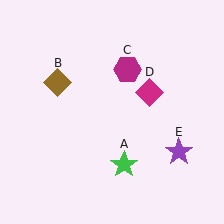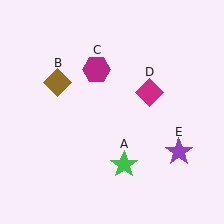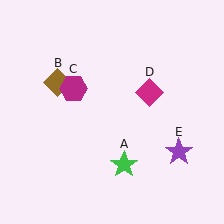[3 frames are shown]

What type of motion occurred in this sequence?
The magenta hexagon (object C) rotated counterclockwise around the center of the scene.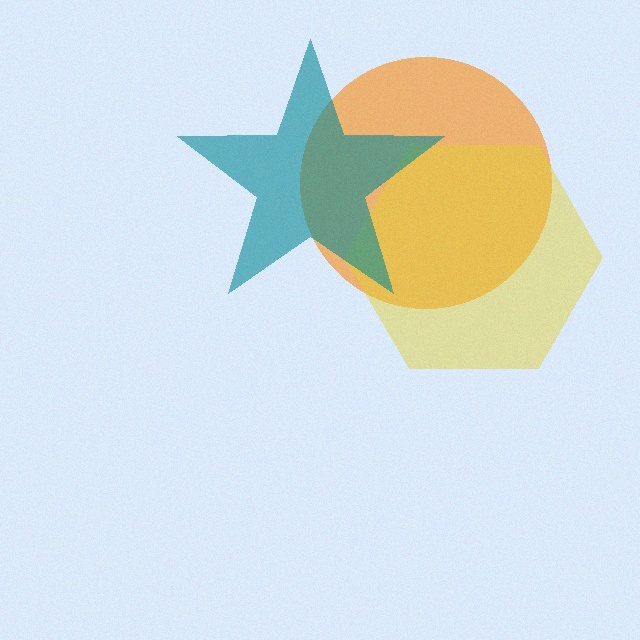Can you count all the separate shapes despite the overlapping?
Yes, there are 3 separate shapes.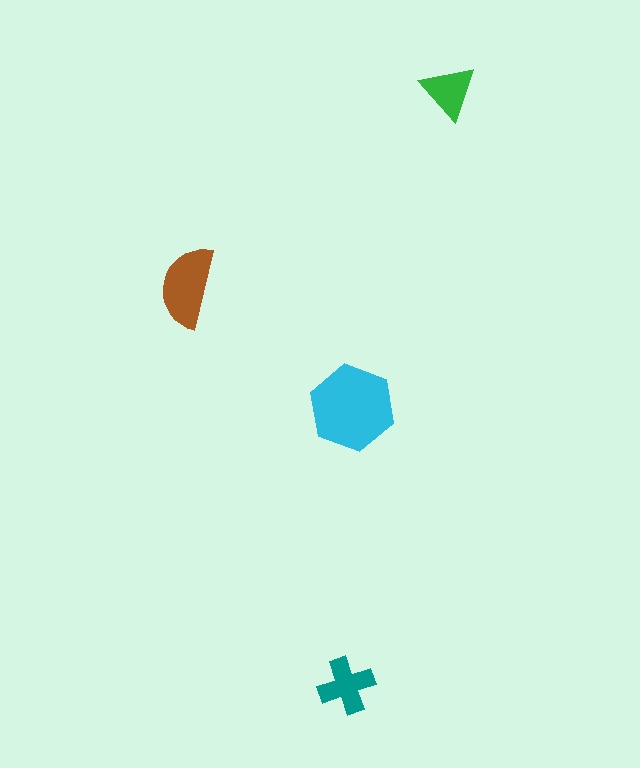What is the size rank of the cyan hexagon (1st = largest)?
1st.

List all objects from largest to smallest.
The cyan hexagon, the brown semicircle, the teal cross, the green triangle.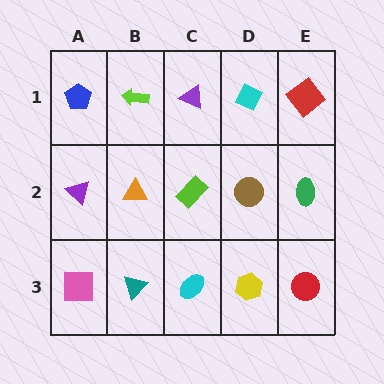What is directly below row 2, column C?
A cyan ellipse.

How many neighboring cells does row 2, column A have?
3.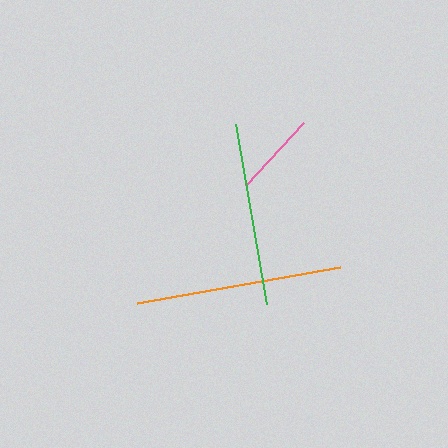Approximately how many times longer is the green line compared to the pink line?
The green line is approximately 2.1 times the length of the pink line.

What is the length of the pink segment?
The pink segment is approximately 86 pixels long.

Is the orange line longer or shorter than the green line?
The orange line is longer than the green line.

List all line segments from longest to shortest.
From longest to shortest: orange, green, pink.